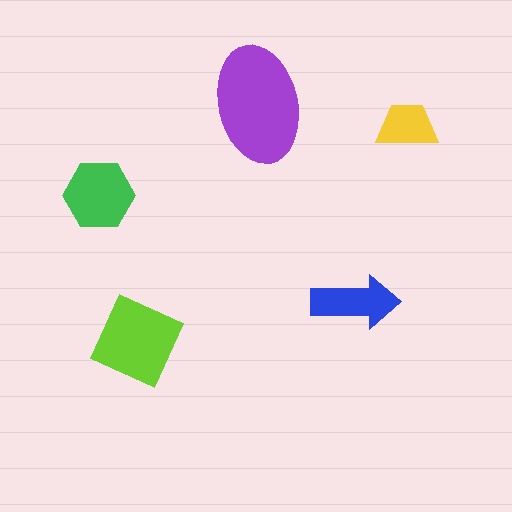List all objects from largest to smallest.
The purple ellipse, the lime diamond, the green hexagon, the blue arrow, the yellow trapezoid.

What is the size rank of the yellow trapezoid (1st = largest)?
5th.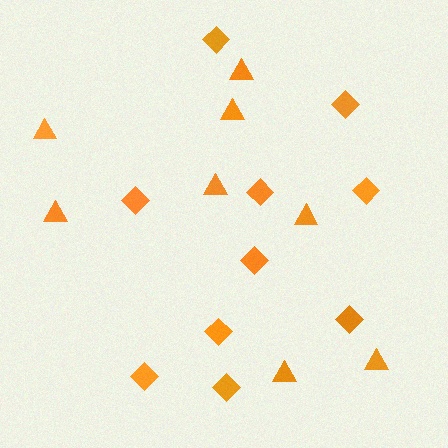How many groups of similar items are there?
There are 2 groups: one group of diamonds (10) and one group of triangles (8).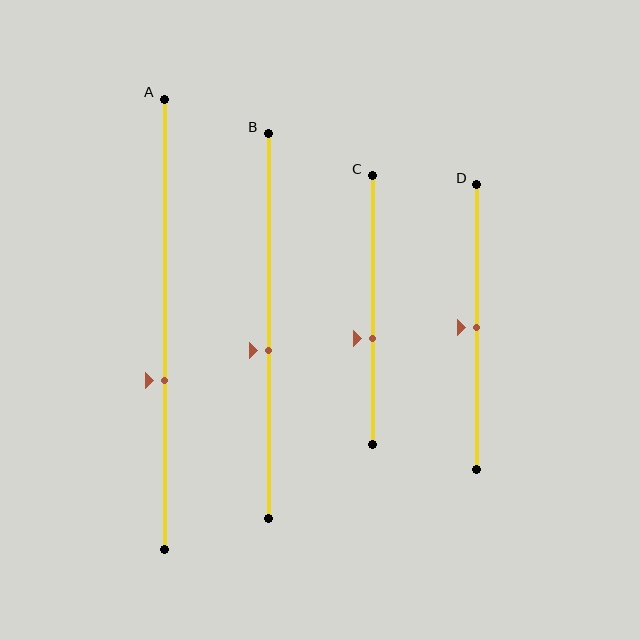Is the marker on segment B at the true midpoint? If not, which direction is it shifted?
No, the marker on segment B is shifted downward by about 6% of the segment length.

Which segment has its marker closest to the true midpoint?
Segment D has its marker closest to the true midpoint.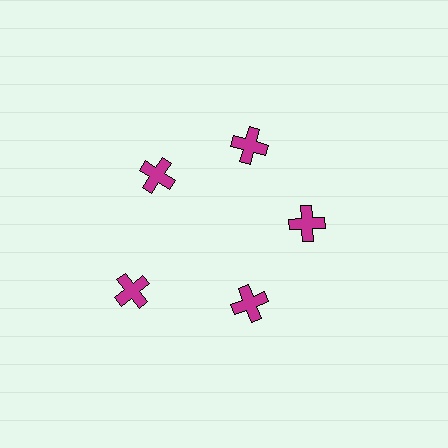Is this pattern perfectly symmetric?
No. The 5 magenta crosses are arranged in a ring, but one element near the 8 o'clock position is pushed outward from the center, breaking the 5-fold rotational symmetry.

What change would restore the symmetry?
The symmetry would be restored by moving it inward, back onto the ring so that all 5 crosses sit at equal angles and equal distance from the center.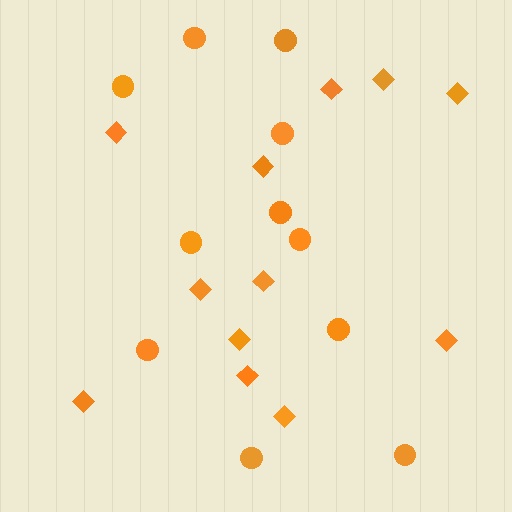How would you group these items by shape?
There are 2 groups: one group of circles (11) and one group of diamonds (12).